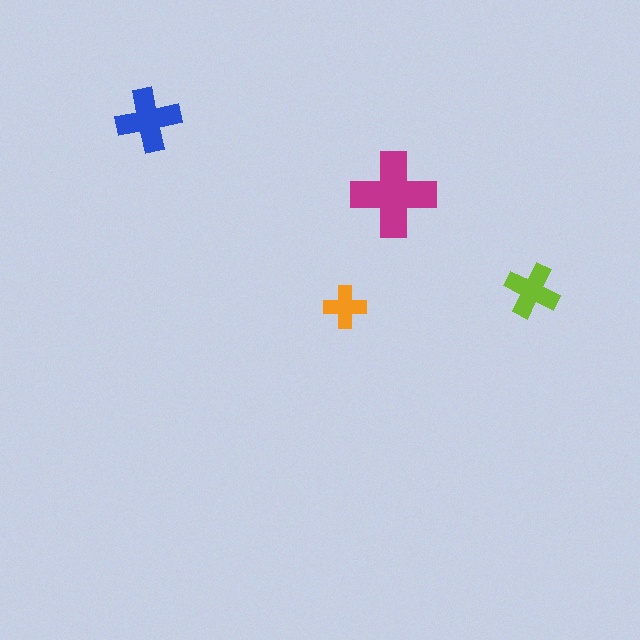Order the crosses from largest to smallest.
the magenta one, the blue one, the lime one, the orange one.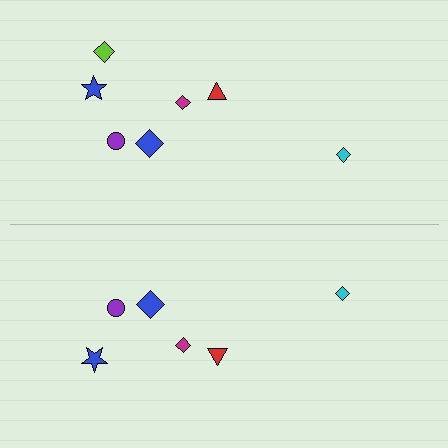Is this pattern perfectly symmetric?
No, the pattern is not perfectly symmetric. A lime diamond is missing from the bottom side.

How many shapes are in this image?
There are 13 shapes in this image.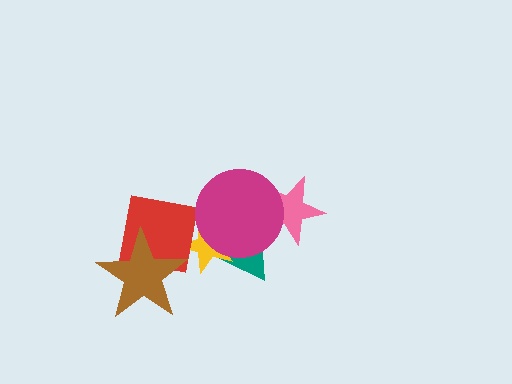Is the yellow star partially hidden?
Yes, it is partially covered by another shape.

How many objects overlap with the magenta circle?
3 objects overlap with the magenta circle.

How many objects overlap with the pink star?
2 objects overlap with the pink star.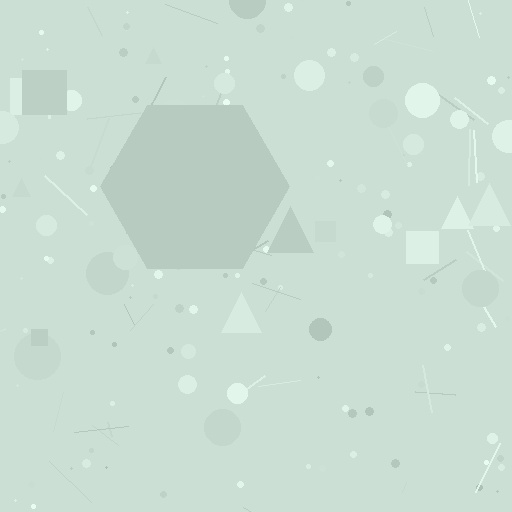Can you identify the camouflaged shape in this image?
The camouflaged shape is a hexagon.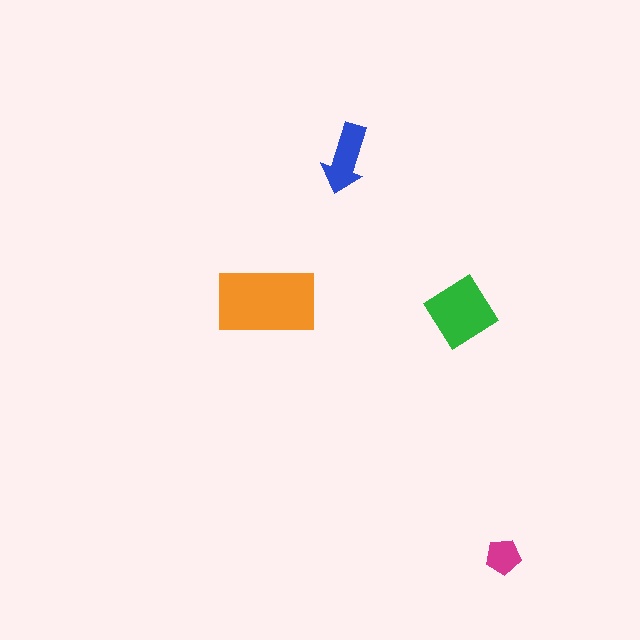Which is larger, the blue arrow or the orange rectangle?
The orange rectangle.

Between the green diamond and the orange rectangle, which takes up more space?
The orange rectangle.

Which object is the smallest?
The magenta pentagon.